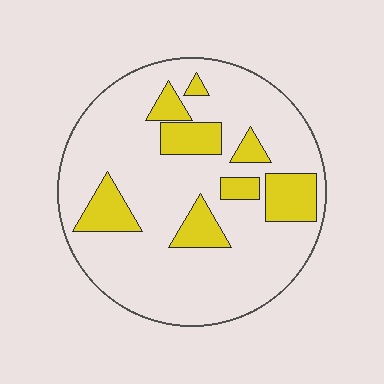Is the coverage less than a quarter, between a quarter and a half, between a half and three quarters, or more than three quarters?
Less than a quarter.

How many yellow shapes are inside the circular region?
8.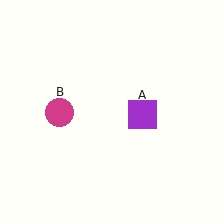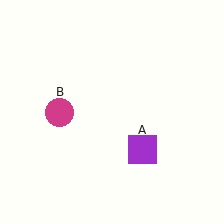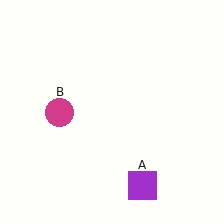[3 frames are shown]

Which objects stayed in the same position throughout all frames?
Magenta circle (object B) remained stationary.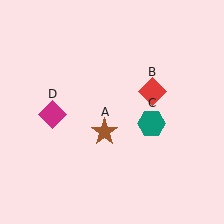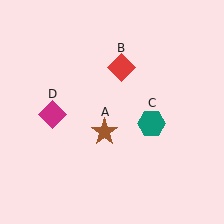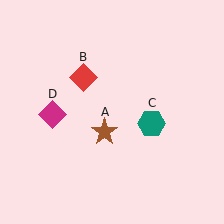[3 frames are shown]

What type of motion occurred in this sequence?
The red diamond (object B) rotated counterclockwise around the center of the scene.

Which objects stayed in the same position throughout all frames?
Brown star (object A) and teal hexagon (object C) and magenta diamond (object D) remained stationary.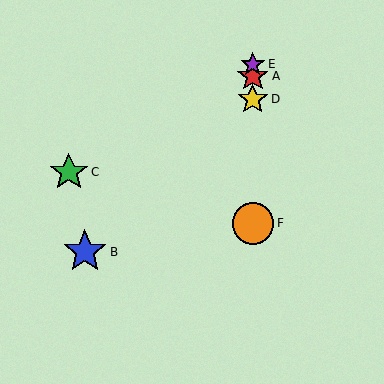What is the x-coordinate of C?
Object C is at x≈69.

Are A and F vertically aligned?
Yes, both are at x≈253.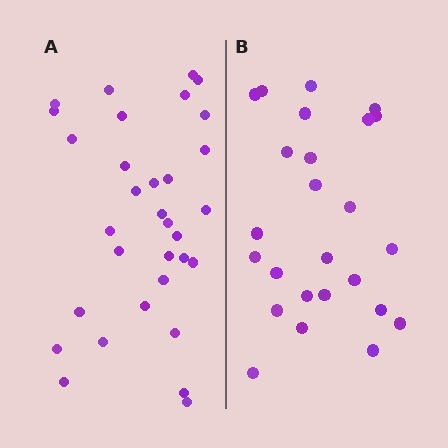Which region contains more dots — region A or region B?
Region A (the left region) has more dots.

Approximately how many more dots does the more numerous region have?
Region A has roughly 8 or so more dots than region B.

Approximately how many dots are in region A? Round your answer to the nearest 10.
About 30 dots. (The exact count is 32, which rounds to 30.)